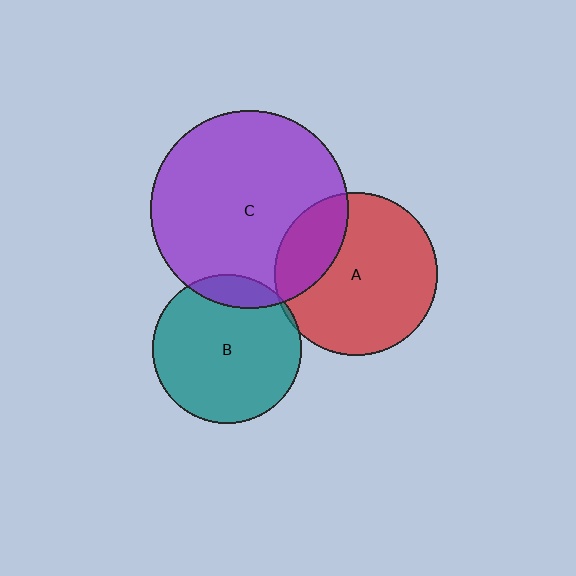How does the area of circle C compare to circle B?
Approximately 1.7 times.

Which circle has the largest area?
Circle C (purple).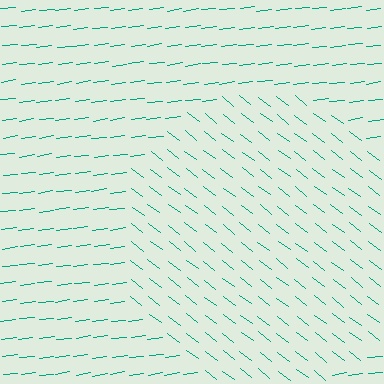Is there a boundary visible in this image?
Yes, there is a texture boundary formed by a change in line orientation.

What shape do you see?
I see a circle.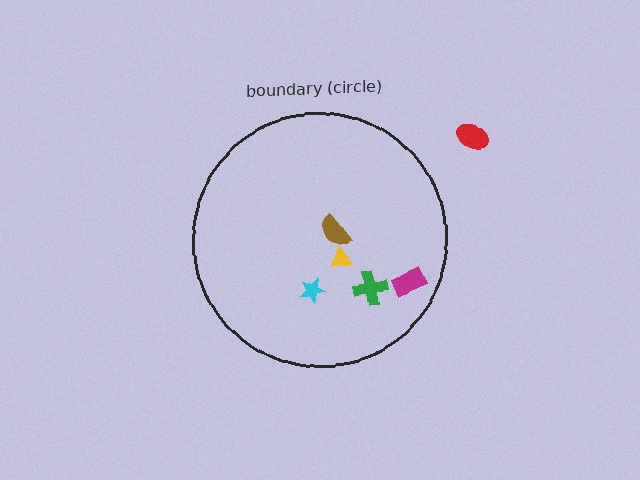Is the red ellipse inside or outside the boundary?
Outside.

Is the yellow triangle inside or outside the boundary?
Inside.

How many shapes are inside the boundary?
5 inside, 1 outside.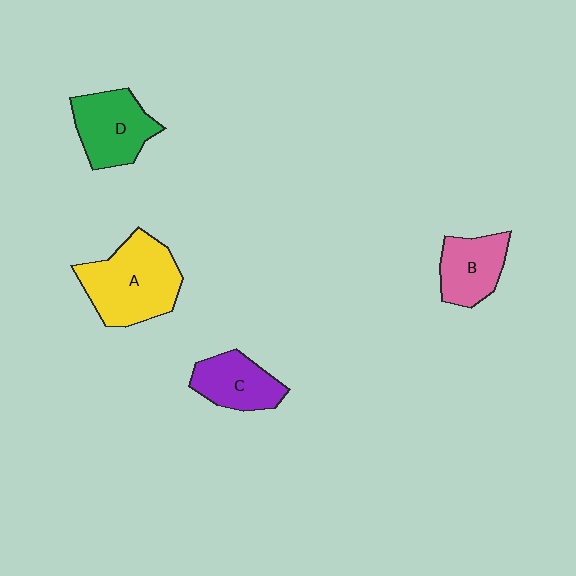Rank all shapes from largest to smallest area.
From largest to smallest: A (yellow), D (green), B (pink), C (purple).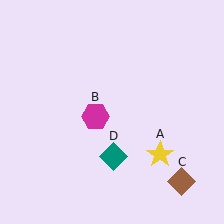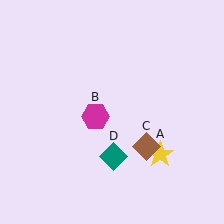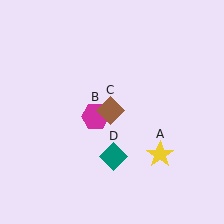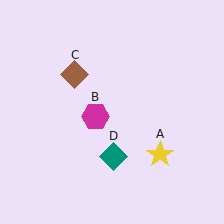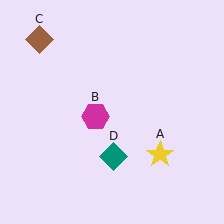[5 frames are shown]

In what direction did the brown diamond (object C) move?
The brown diamond (object C) moved up and to the left.